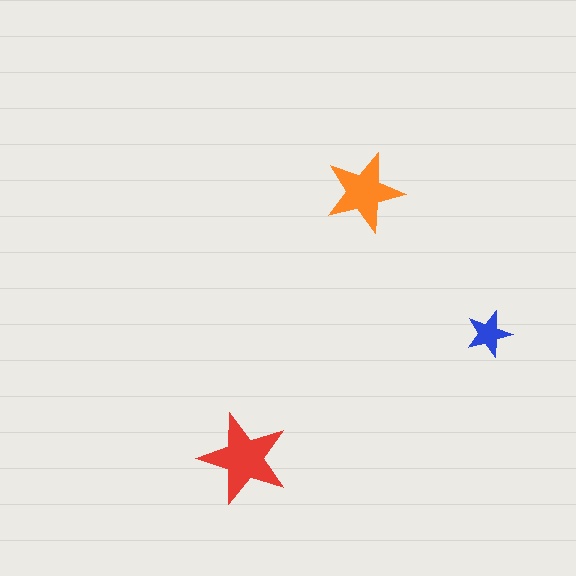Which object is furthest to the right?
The blue star is rightmost.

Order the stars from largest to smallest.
the red one, the orange one, the blue one.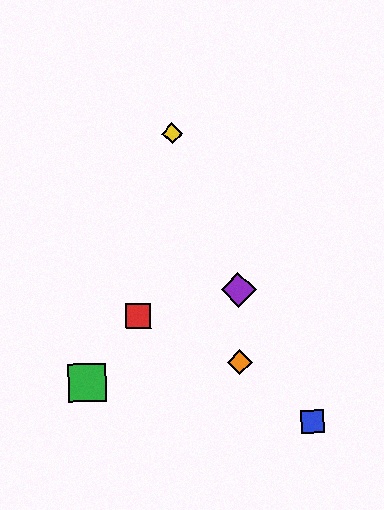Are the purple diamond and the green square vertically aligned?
No, the purple diamond is at x≈239 and the green square is at x≈87.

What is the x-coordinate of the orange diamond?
The orange diamond is at x≈240.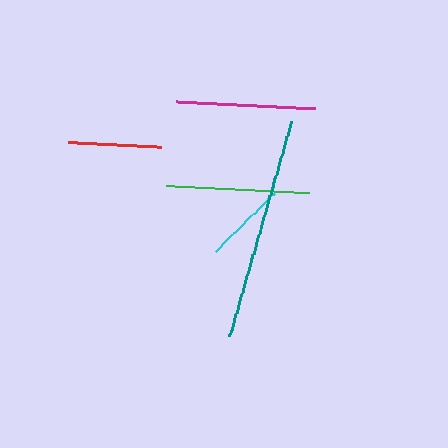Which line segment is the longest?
The teal line is the longest at approximately 224 pixels.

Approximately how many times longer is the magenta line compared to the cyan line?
The magenta line is approximately 1.7 times the length of the cyan line.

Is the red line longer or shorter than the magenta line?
The magenta line is longer than the red line.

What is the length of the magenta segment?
The magenta segment is approximately 138 pixels long.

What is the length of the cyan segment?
The cyan segment is approximately 83 pixels long.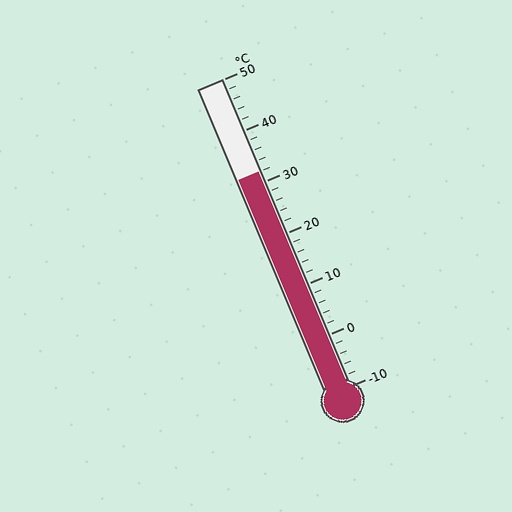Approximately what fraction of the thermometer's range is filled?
The thermometer is filled to approximately 70% of its range.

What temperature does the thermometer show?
The thermometer shows approximately 32°C.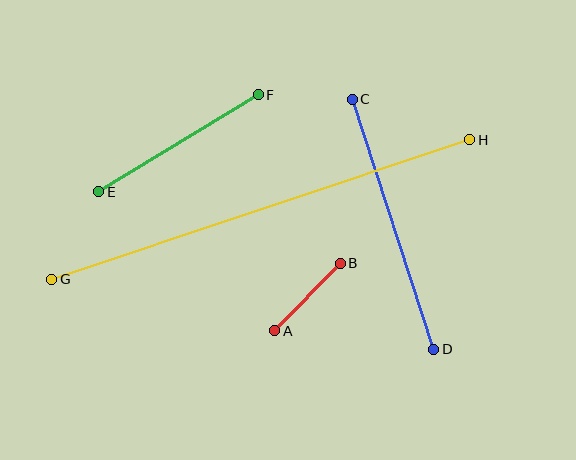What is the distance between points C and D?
The distance is approximately 263 pixels.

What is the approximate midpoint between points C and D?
The midpoint is at approximately (393, 224) pixels.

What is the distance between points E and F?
The distance is approximately 187 pixels.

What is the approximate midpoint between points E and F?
The midpoint is at approximately (179, 143) pixels.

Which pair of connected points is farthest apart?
Points G and H are farthest apart.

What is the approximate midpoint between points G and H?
The midpoint is at approximately (261, 210) pixels.